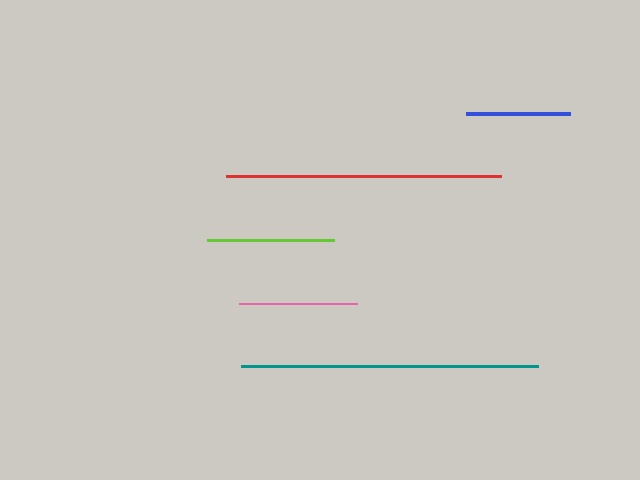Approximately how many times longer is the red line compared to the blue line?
The red line is approximately 2.7 times the length of the blue line.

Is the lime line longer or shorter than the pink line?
The lime line is longer than the pink line.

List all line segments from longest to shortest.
From longest to shortest: teal, red, lime, pink, blue.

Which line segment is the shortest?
The blue line is the shortest at approximately 104 pixels.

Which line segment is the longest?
The teal line is the longest at approximately 298 pixels.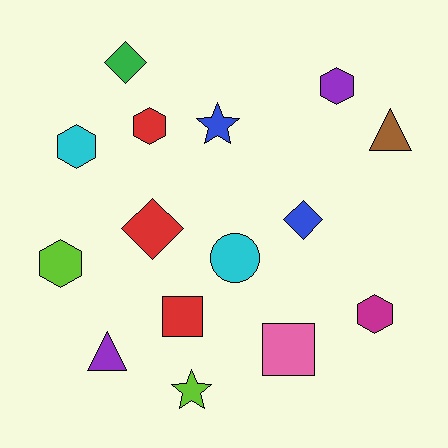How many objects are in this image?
There are 15 objects.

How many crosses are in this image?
There are no crosses.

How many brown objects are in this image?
There is 1 brown object.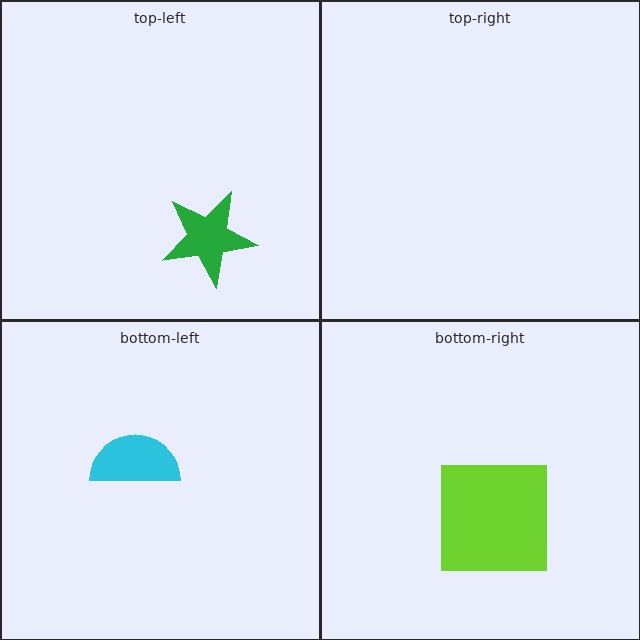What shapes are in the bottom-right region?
The lime square.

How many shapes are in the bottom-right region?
1.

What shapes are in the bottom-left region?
The cyan semicircle.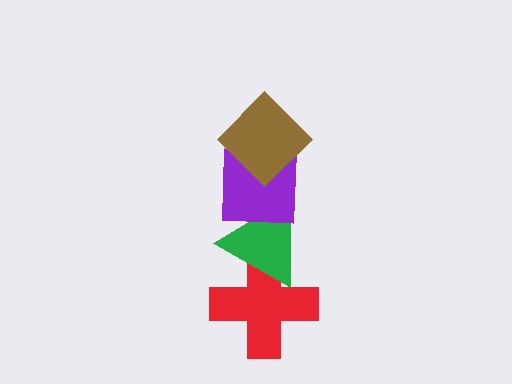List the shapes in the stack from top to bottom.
From top to bottom: the brown diamond, the purple square, the green triangle, the red cross.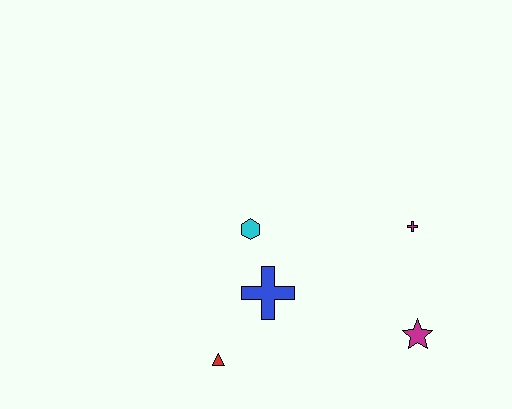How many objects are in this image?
There are 5 objects.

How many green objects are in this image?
There are no green objects.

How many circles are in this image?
There are no circles.